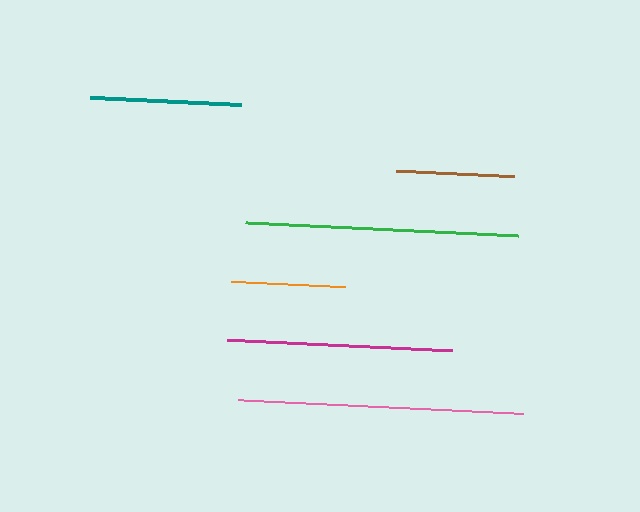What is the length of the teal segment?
The teal segment is approximately 150 pixels long.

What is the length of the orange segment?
The orange segment is approximately 114 pixels long.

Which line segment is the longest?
The pink line is the longest at approximately 285 pixels.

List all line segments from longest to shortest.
From longest to shortest: pink, green, magenta, teal, brown, orange.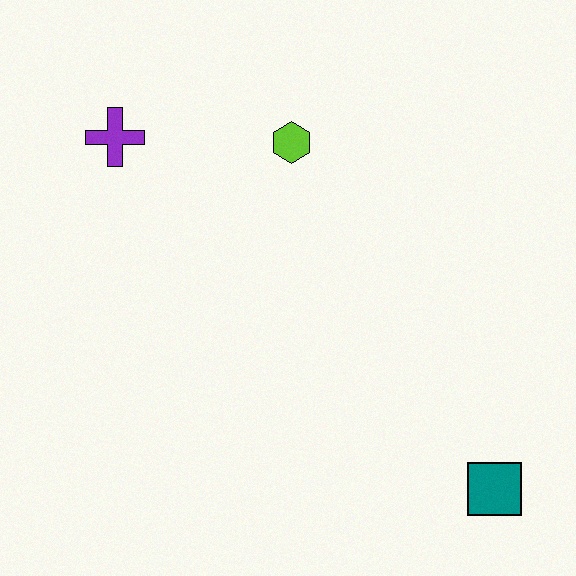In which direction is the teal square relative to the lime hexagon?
The teal square is below the lime hexagon.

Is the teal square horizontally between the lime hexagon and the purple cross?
No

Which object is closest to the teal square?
The lime hexagon is closest to the teal square.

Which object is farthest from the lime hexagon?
The teal square is farthest from the lime hexagon.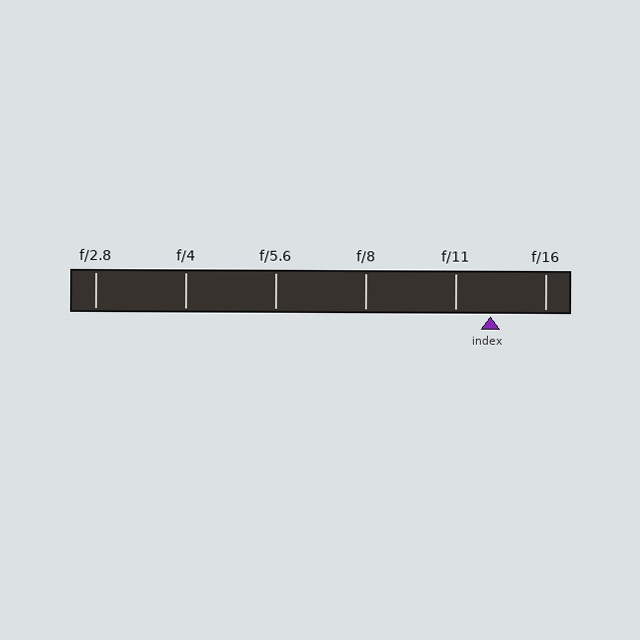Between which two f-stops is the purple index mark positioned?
The index mark is between f/11 and f/16.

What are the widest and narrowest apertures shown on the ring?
The widest aperture shown is f/2.8 and the narrowest is f/16.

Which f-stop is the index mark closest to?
The index mark is closest to f/11.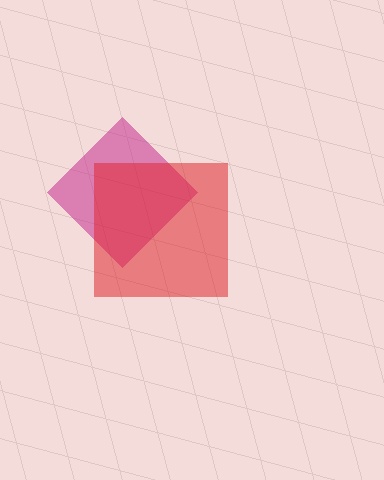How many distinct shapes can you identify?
There are 2 distinct shapes: a magenta diamond, a red square.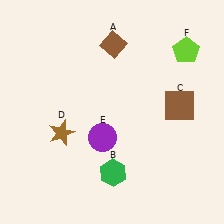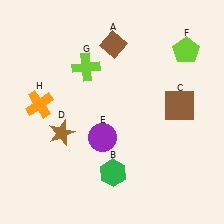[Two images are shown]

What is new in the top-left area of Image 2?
An orange cross (H) was added in the top-left area of Image 2.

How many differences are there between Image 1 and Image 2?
There are 2 differences between the two images.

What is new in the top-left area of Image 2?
A lime cross (G) was added in the top-left area of Image 2.